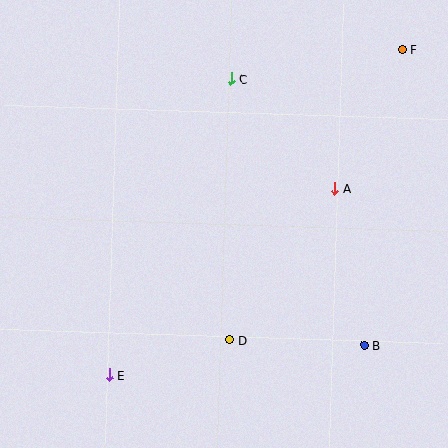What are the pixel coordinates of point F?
Point F is at (402, 50).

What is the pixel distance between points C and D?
The distance between C and D is 261 pixels.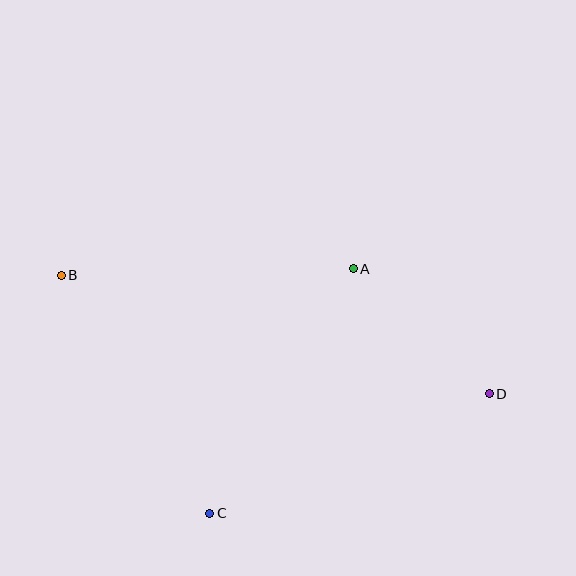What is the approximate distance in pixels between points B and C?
The distance between B and C is approximately 281 pixels.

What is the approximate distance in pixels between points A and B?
The distance between A and B is approximately 292 pixels.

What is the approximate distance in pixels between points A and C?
The distance between A and C is approximately 284 pixels.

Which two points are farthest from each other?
Points B and D are farthest from each other.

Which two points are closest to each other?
Points A and D are closest to each other.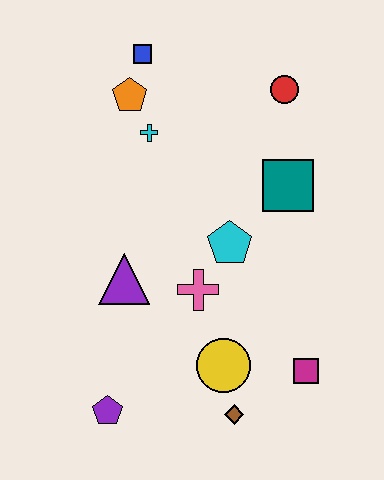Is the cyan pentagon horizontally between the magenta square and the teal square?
No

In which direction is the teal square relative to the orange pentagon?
The teal square is to the right of the orange pentagon.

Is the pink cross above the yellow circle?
Yes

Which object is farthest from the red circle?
The purple pentagon is farthest from the red circle.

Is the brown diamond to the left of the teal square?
Yes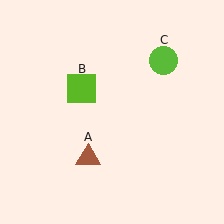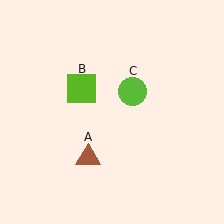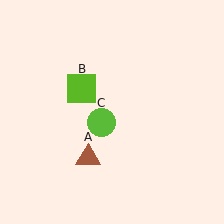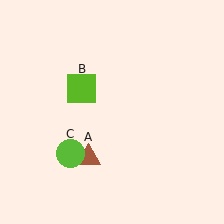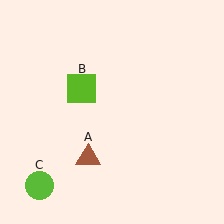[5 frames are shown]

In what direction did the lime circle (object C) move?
The lime circle (object C) moved down and to the left.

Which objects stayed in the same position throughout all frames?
Brown triangle (object A) and lime square (object B) remained stationary.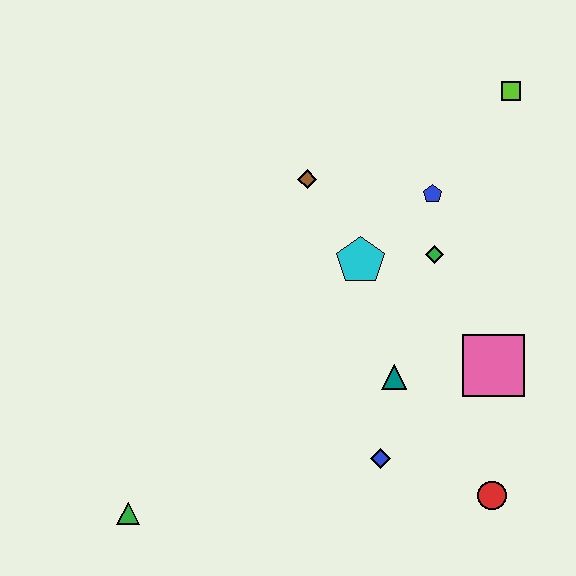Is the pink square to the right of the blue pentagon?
Yes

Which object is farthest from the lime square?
The green triangle is farthest from the lime square.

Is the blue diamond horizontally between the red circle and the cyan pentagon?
Yes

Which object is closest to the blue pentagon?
The green diamond is closest to the blue pentagon.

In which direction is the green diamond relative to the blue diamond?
The green diamond is above the blue diamond.